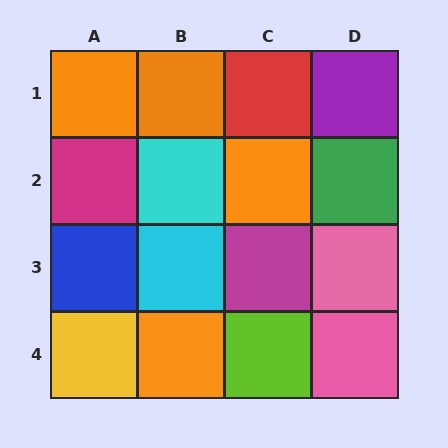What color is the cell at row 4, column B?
Orange.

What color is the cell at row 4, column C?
Lime.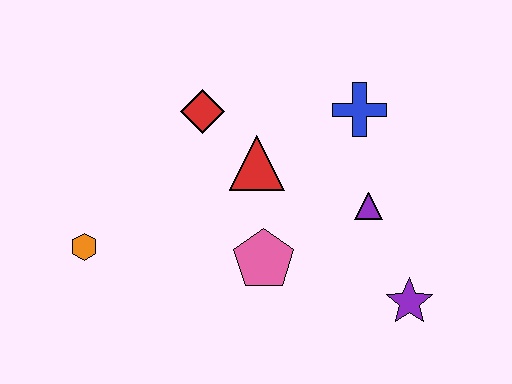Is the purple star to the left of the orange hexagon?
No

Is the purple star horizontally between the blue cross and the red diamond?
No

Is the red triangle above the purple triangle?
Yes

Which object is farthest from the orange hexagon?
The purple star is farthest from the orange hexagon.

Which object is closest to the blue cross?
The purple triangle is closest to the blue cross.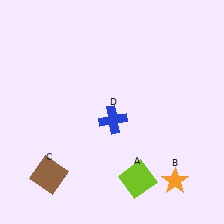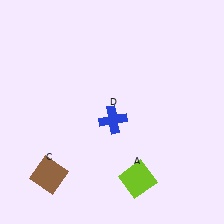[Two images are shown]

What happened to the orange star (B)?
The orange star (B) was removed in Image 2. It was in the bottom-right area of Image 1.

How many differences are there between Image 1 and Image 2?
There is 1 difference between the two images.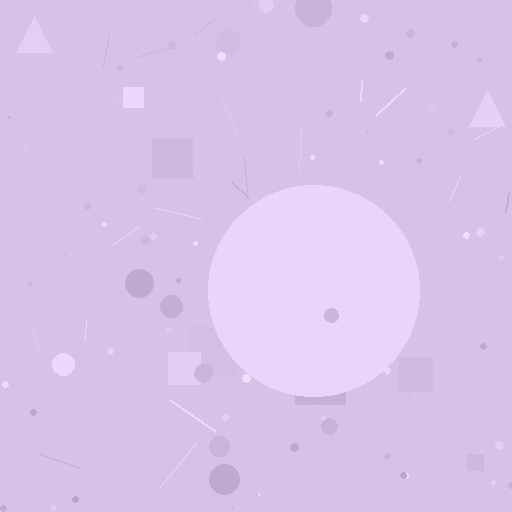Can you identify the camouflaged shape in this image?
The camouflaged shape is a circle.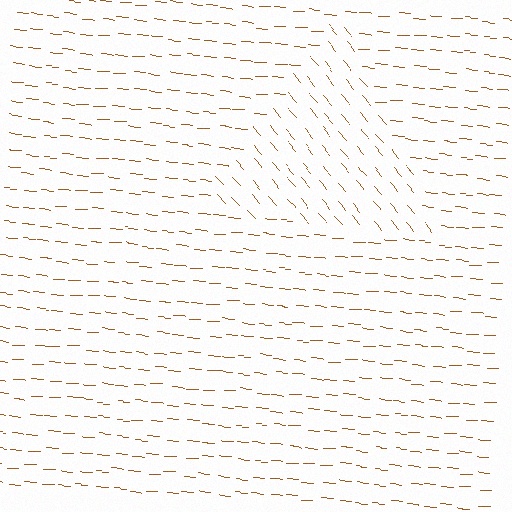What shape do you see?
I see a triangle.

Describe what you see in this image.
The image is filled with small brown line segments. A triangle region in the image has lines oriented differently from the surrounding lines, creating a visible texture boundary.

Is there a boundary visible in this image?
Yes, there is a texture boundary formed by a change in line orientation.